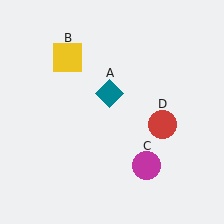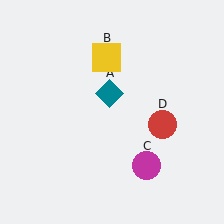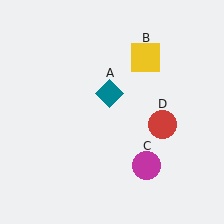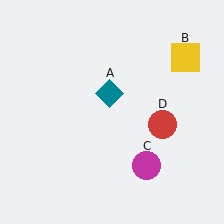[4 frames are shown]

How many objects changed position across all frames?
1 object changed position: yellow square (object B).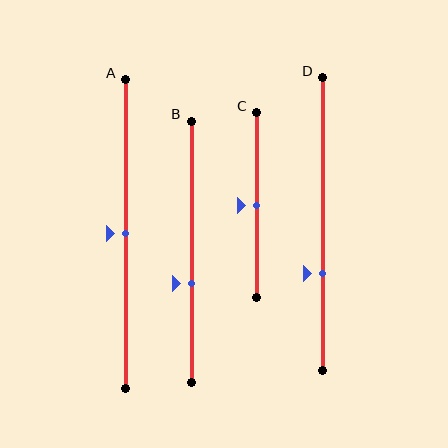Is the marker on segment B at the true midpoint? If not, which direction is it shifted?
No, the marker on segment B is shifted downward by about 12% of the segment length.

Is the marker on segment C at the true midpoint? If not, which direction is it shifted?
Yes, the marker on segment C is at the true midpoint.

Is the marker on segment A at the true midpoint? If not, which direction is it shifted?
Yes, the marker on segment A is at the true midpoint.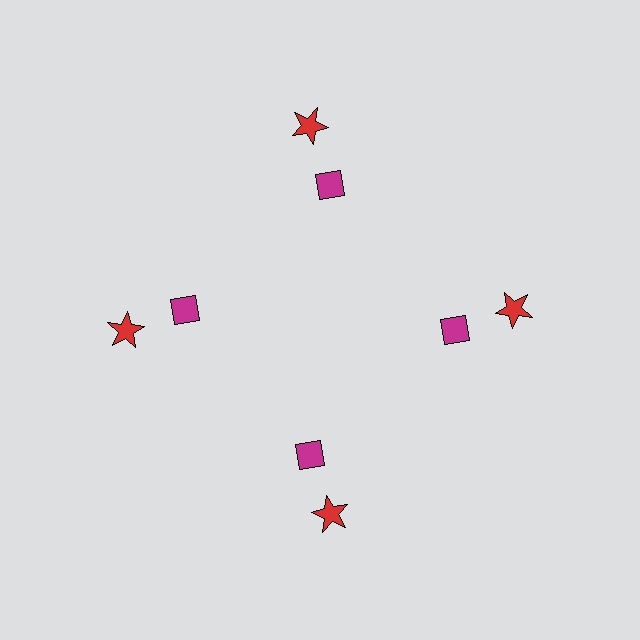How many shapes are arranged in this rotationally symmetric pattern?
There are 8 shapes, arranged in 4 groups of 2.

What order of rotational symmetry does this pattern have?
This pattern has 4-fold rotational symmetry.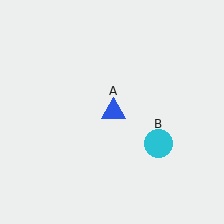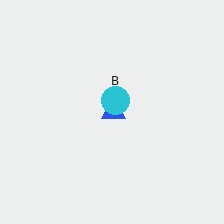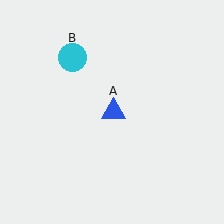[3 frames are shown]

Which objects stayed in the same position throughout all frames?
Blue triangle (object A) remained stationary.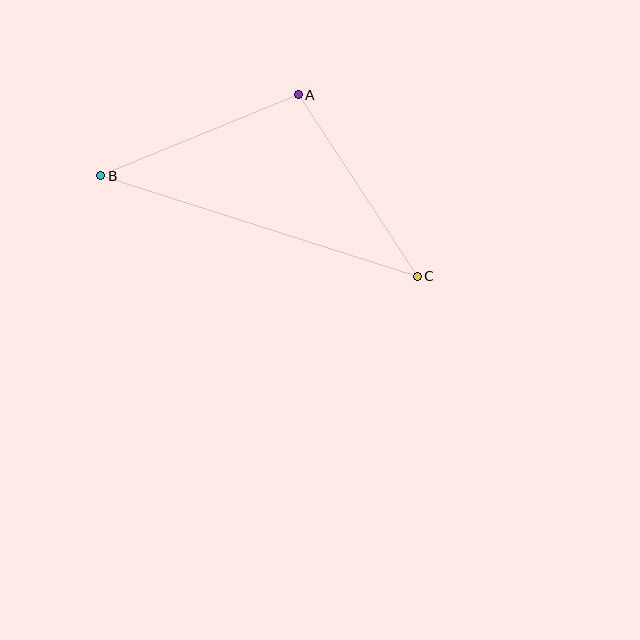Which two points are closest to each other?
Points A and B are closest to each other.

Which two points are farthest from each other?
Points B and C are farthest from each other.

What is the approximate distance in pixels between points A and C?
The distance between A and C is approximately 217 pixels.